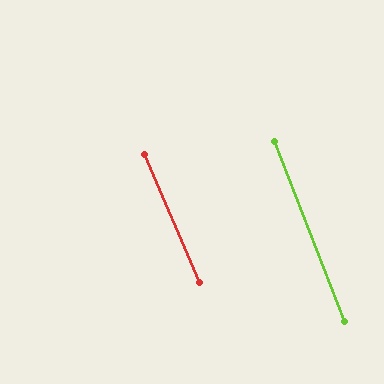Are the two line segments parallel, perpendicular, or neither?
Parallel — their directions differ by only 1.8°.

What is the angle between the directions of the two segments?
Approximately 2 degrees.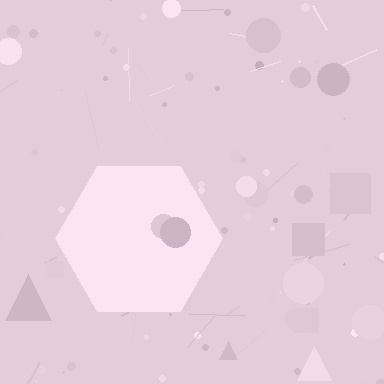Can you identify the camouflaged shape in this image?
The camouflaged shape is a hexagon.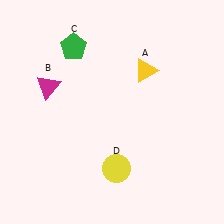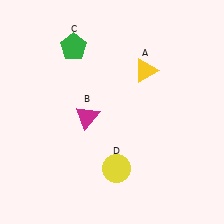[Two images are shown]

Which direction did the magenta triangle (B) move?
The magenta triangle (B) moved right.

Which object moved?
The magenta triangle (B) moved right.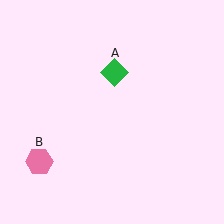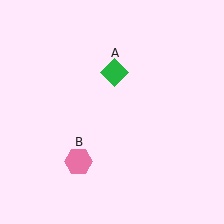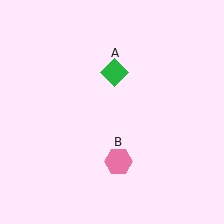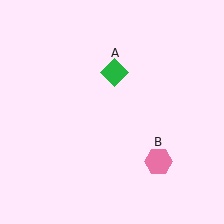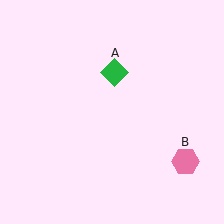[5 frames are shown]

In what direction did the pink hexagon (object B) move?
The pink hexagon (object B) moved right.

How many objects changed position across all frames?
1 object changed position: pink hexagon (object B).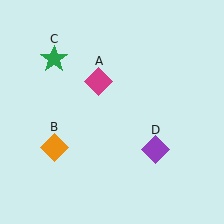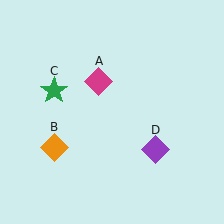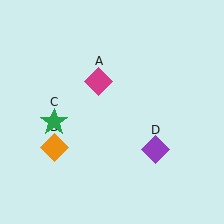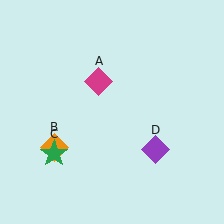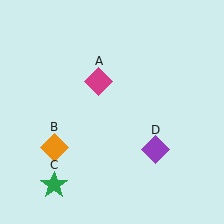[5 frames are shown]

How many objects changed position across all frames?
1 object changed position: green star (object C).